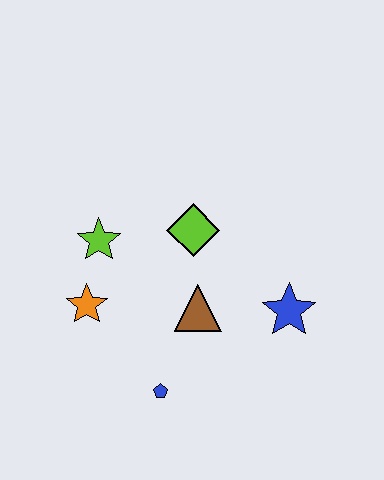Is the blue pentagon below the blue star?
Yes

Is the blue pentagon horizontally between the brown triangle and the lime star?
Yes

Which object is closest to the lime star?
The orange star is closest to the lime star.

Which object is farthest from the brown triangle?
The lime star is farthest from the brown triangle.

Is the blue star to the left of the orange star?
No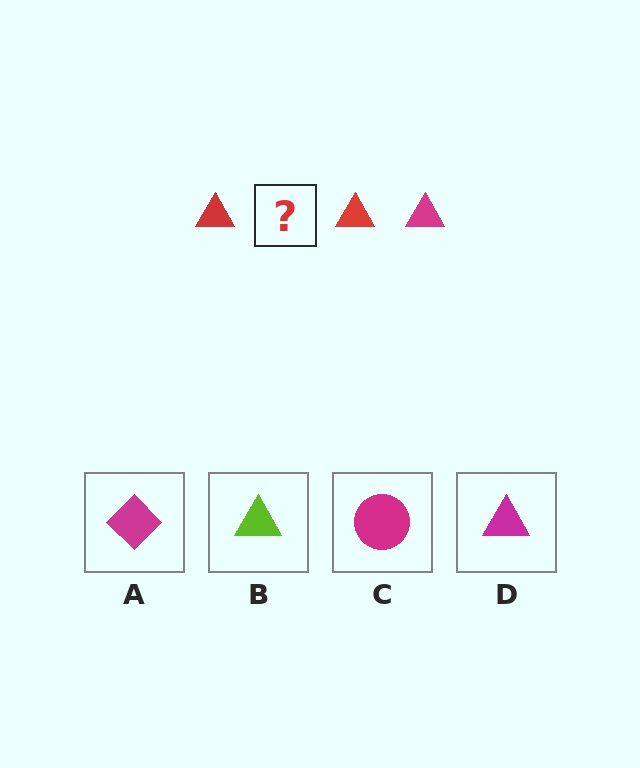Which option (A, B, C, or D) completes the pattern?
D.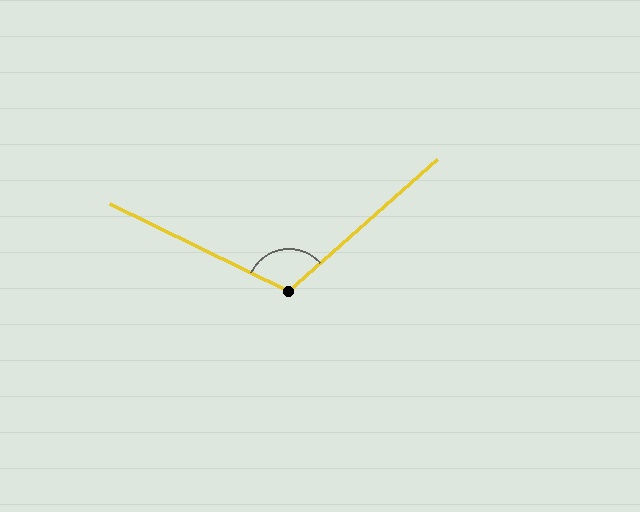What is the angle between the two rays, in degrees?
Approximately 113 degrees.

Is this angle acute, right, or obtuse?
It is obtuse.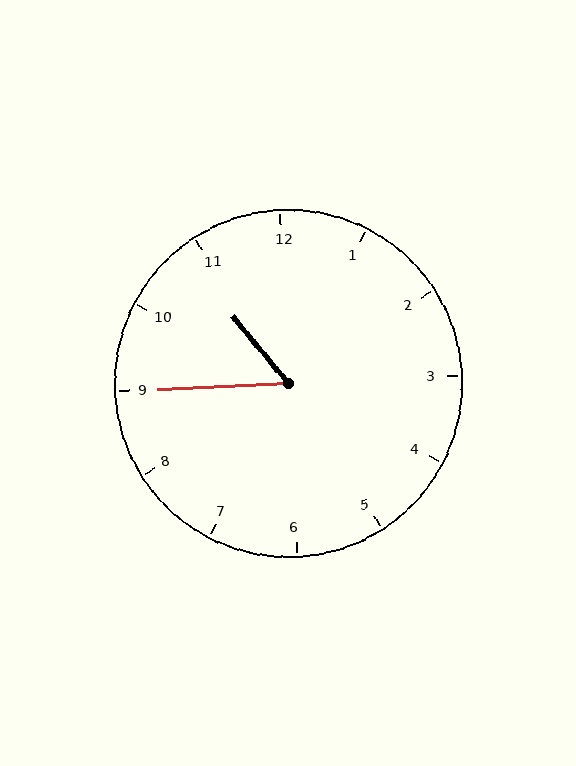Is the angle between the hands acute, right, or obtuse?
It is acute.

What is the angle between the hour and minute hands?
Approximately 52 degrees.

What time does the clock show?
10:45.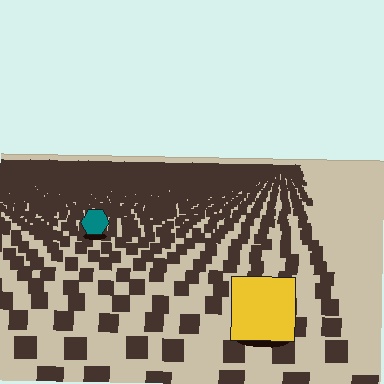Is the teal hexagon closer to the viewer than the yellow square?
No. The yellow square is closer — you can tell from the texture gradient: the ground texture is coarser near it.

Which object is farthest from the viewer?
The teal hexagon is farthest from the viewer. It appears smaller and the ground texture around it is denser.